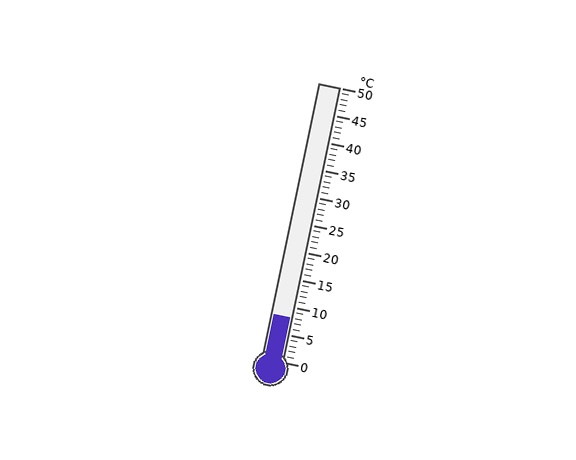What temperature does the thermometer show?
The thermometer shows approximately 8°C.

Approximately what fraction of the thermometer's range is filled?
The thermometer is filled to approximately 15% of its range.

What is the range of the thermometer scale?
The thermometer scale ranges from 0°C to 50°C.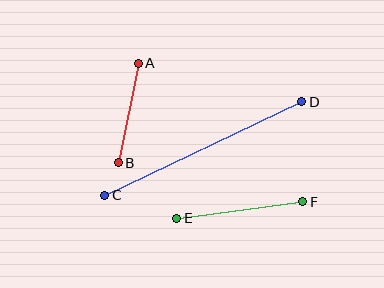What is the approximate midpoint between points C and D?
The midpoint is at approximately (203, 149) pixels.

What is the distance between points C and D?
The distance is approximately 218 pixels.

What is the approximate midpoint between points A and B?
The midpoint is at approximately (128, 113) pixels.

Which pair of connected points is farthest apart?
Points C and D are farthest apart.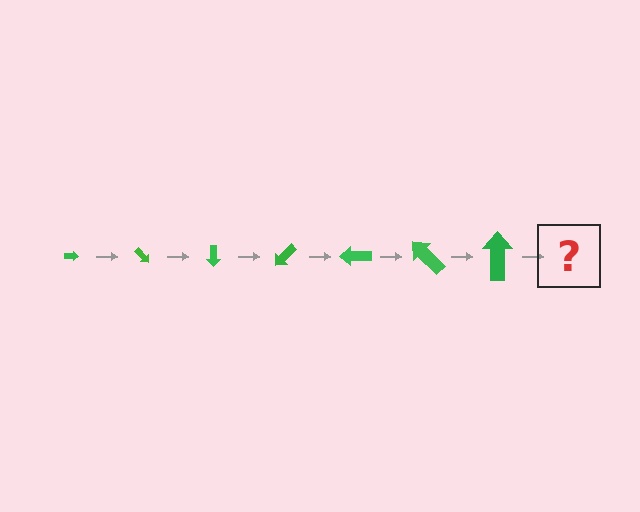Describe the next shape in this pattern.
It should be an arrow, larger than the previous one and rotated 315 degrees from the start.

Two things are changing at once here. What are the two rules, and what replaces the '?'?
The two rules are that the arrow grows larger each step and it rotates 45 degrees each step. The '?' should be an arrow, larger than the previous one and rotated 315 degrees from the start.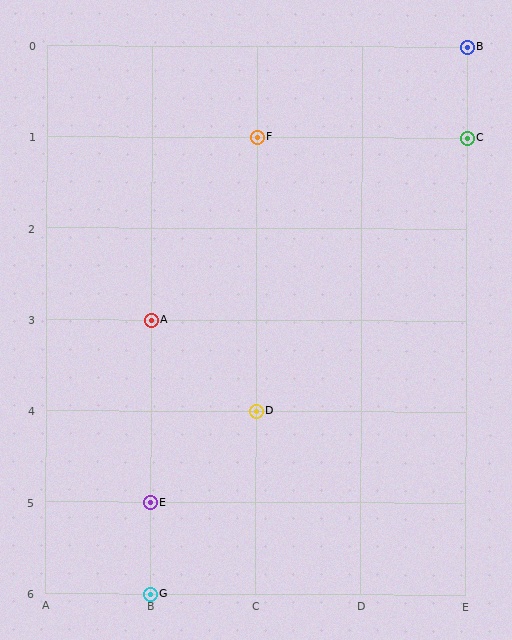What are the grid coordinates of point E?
Point E is at grid coordinates (B, 5).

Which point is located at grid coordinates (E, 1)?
Point C is at (E, 1).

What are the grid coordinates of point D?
Point D is at grid coordinates (C, 4).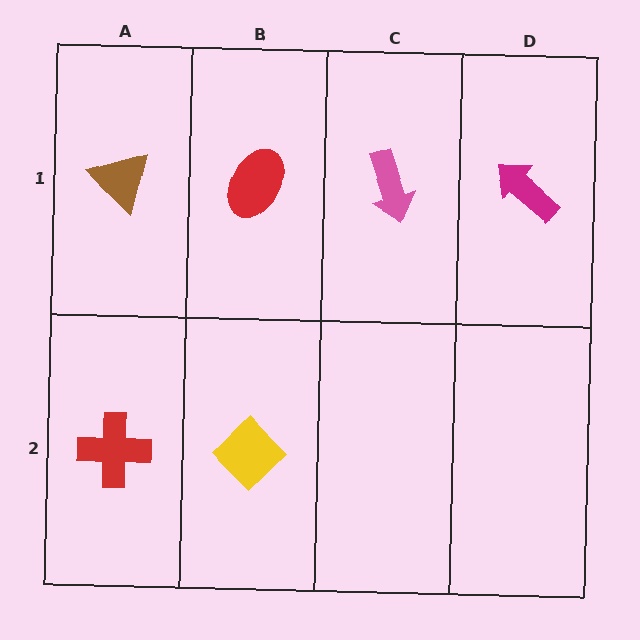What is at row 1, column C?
A pink arrow.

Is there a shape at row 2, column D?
No, that cell is empty.